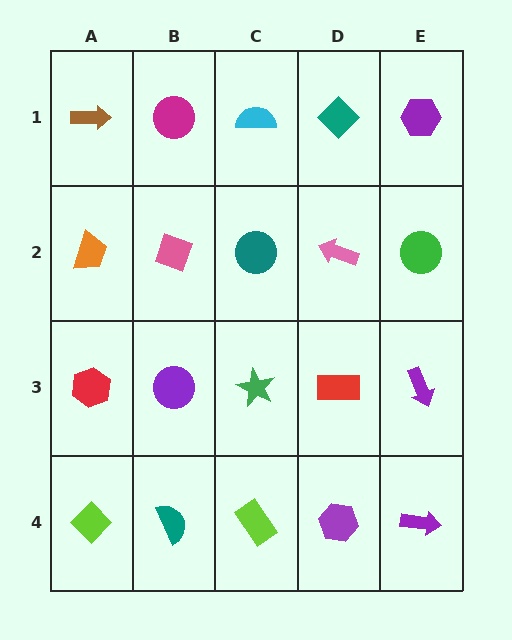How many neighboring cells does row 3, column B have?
4.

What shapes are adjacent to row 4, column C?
A green star (row 3, column C), a teal semicircle (row 4, column B), a purple hexagon (row 4, column D).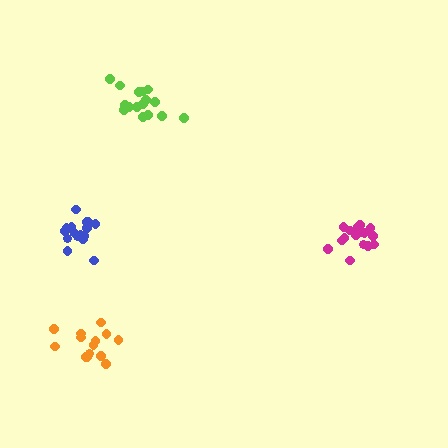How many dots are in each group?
Group 1: 16 dots, Group 2: 14 dots, Group 3: 17 dots, Group 4: 17 dots (64 total).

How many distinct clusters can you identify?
There are 4 distinct clusters.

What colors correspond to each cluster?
The clusters are colored: magenta, orange, lime, blue.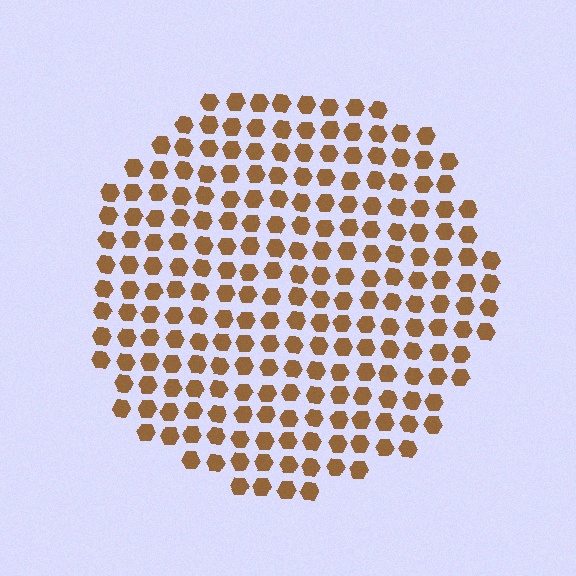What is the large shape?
The large shape is a circle.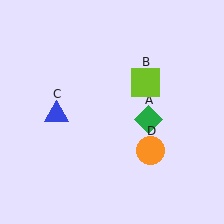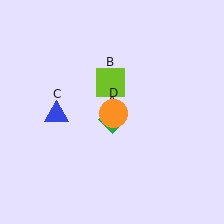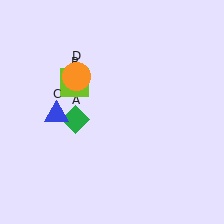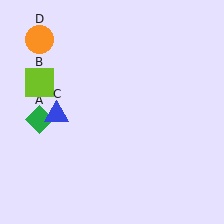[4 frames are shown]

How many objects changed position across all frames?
3 objects changed position: green diamond (object A), lime square (object B), orange circle (object D).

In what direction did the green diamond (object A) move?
The green diamond (object A) moved left.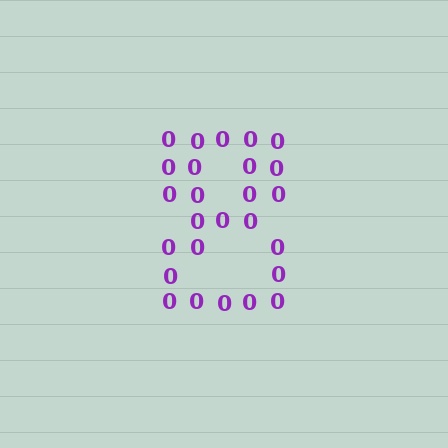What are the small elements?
The small elements are digit 0's.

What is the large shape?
The large shape is the digit 8.